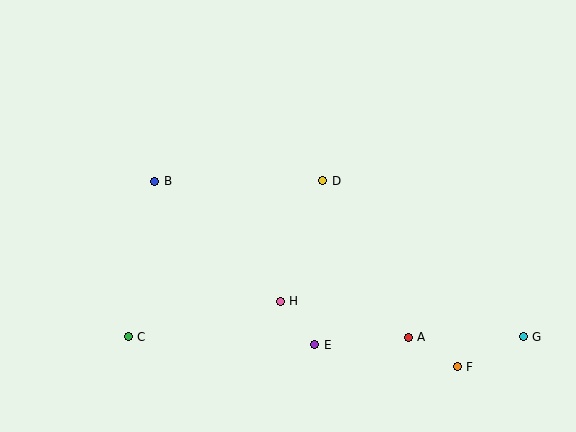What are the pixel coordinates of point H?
Point H is at (280, 301).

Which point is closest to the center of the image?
Point D at (323, 181) is closest to the center.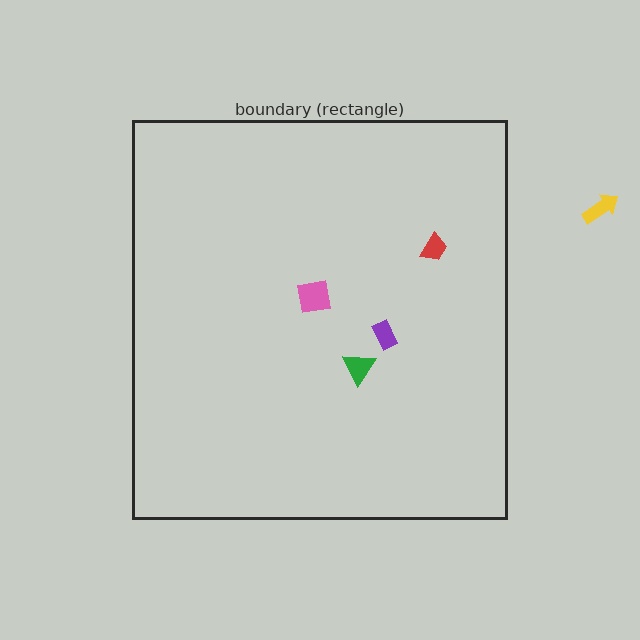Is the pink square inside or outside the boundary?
Inside.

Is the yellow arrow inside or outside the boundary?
Outside.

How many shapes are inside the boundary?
4 inside, 1 outside.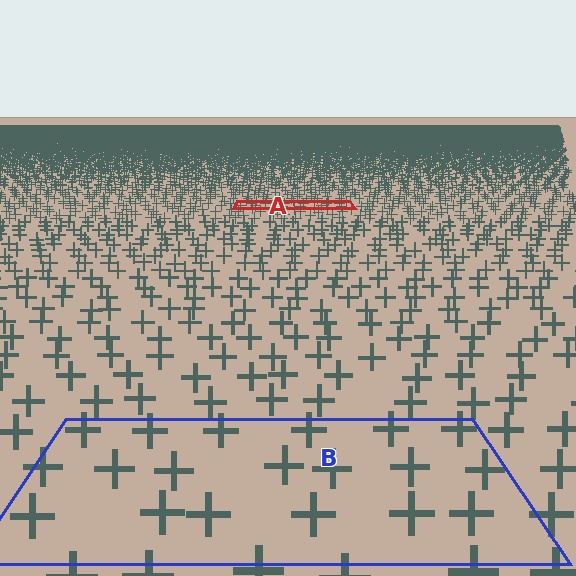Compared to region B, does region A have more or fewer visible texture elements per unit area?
Region A has more texture elements per unit area — they are packed more densely because it is farther away.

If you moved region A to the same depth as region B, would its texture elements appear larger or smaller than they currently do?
They would appear larger. At a closer depth, the same texture elements are projected at a bigger on-screen size.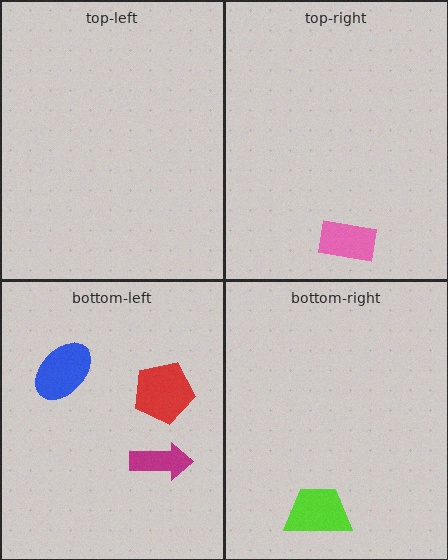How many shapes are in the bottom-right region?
1.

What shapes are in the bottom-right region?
The lime trapezoid.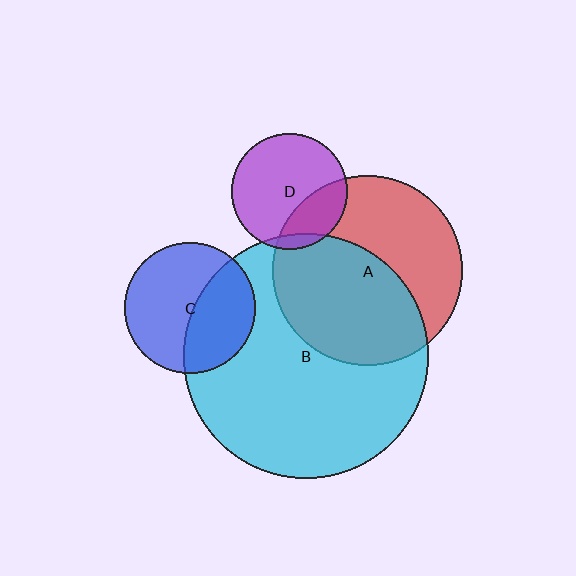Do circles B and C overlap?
Yes.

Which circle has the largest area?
Circle B (cyan).